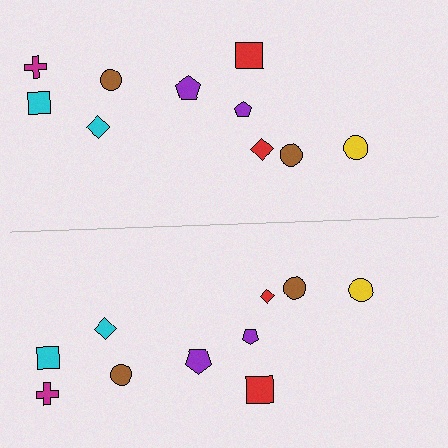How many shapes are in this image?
There are 20 shapes in this image.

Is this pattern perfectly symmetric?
No, the pattern is not perfectly symmetric. The red diamond on the bottom side has a different size than its mirror counterpart.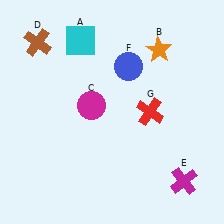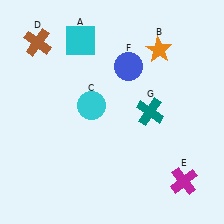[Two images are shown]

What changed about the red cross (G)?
In Image 1, G is red. In Image 2, it changed to teal.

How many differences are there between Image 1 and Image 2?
There are 2 differences between the two images.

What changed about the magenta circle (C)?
In Image 1, C is magenta. In Image 2, it changed to cyan.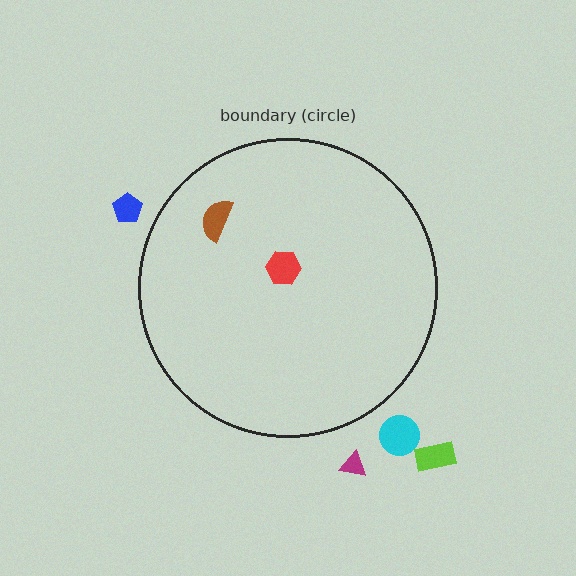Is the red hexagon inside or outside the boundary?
Inside.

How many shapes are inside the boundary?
2 inside, 4 outside.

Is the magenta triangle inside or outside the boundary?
Outside.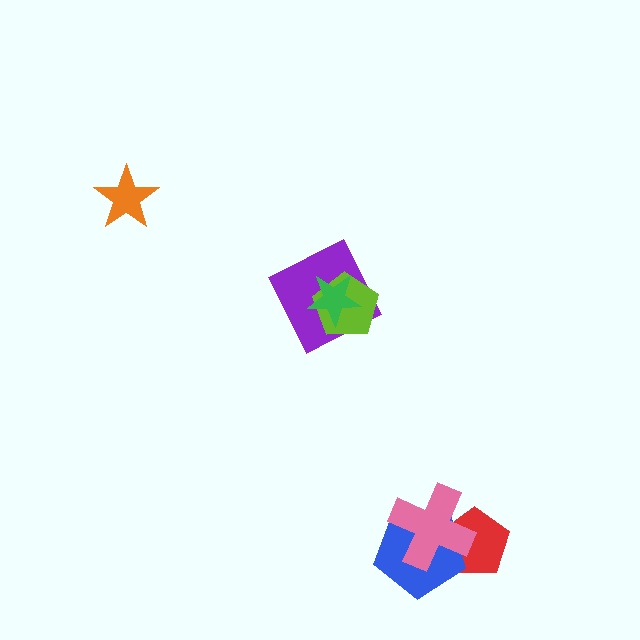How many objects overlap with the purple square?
2 objects overlap with the purple square.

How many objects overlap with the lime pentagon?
2 objects overlap with the lime pentagon.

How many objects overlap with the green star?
2 objects overlap with the green star.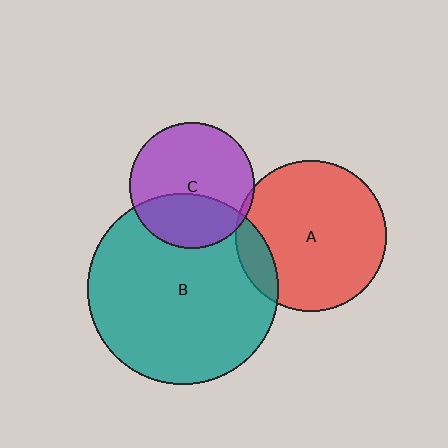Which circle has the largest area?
Circle B (teal).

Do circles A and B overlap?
Yes.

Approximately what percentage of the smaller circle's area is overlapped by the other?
Approximately 10%.